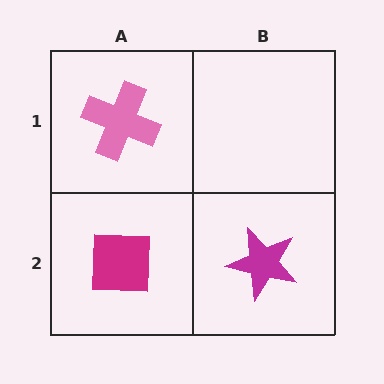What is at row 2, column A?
A magenta square.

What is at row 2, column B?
A magenta star.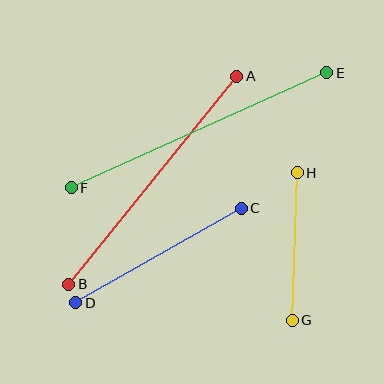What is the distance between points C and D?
The distance is approximately 191 pixels.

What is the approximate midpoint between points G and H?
The midpoint is at approximately (295, 247) pixels.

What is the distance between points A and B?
The distance is approximately 268 pixels.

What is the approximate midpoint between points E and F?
The midpoint is at approximately (199, 130) pixels.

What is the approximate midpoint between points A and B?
The midpoint is at approximately (153, 180) pixels.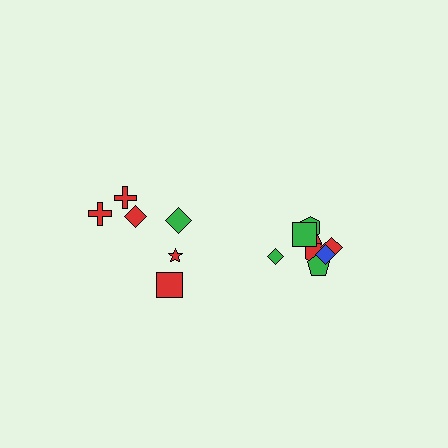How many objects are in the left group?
There are 6 objects.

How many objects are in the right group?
There are 8 objects.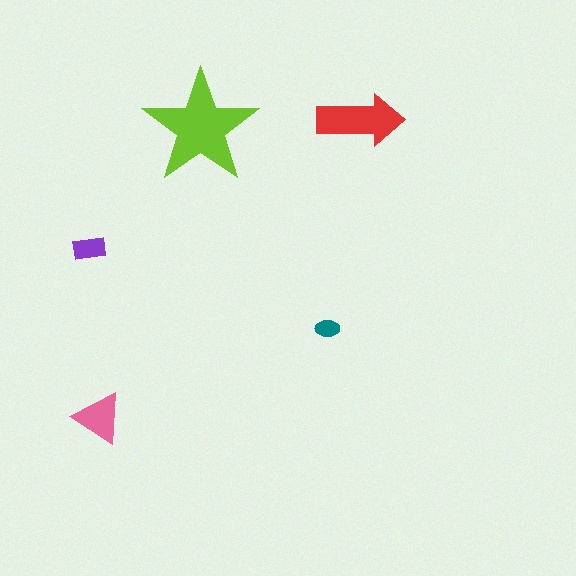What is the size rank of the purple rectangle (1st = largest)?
4th.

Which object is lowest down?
The pink triangle is bottommost.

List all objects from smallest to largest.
The teal ellipse, the purple rectangle, the pink triangle, the red arrow, the lime star.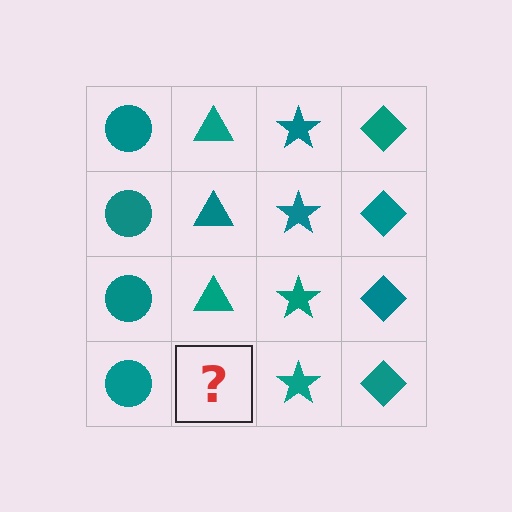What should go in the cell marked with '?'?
The missing cell should contain a teal triangle.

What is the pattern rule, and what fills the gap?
The rule is that each column has a consistent shape. The gap should be filled with a teal triangle.